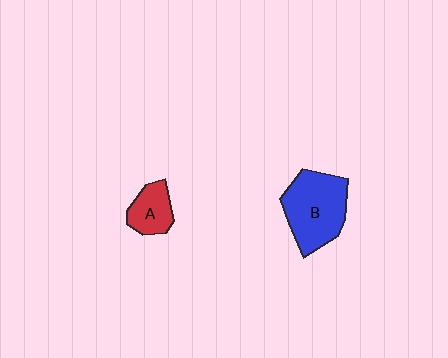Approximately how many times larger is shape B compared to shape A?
Approximately 2.2 times.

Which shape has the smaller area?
Shape A (red).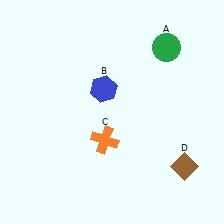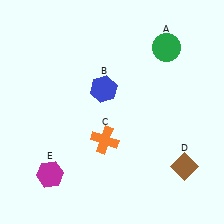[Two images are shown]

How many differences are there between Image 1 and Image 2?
There is 1 difference between the two images.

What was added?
A magenta hexagon (E) was added in Image 2.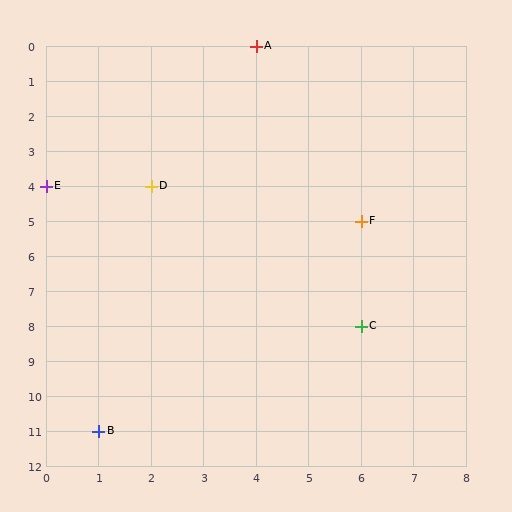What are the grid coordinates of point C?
Point C is at grid coordinates (6, 8).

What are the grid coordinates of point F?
Point F is at grid coordinates (6, 5).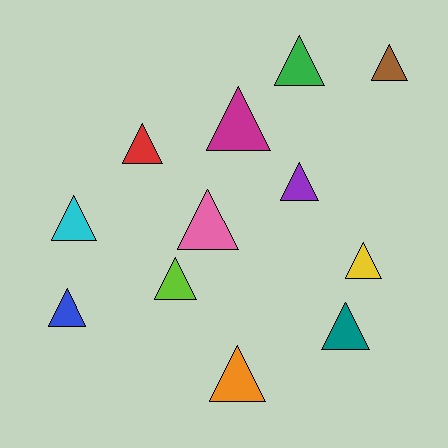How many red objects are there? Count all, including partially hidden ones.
There is 1 red object.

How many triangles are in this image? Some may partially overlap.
There are 12 triangles.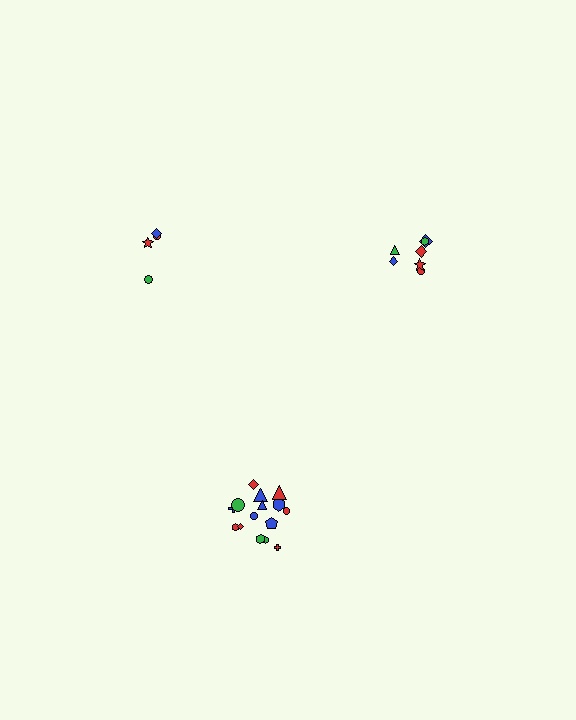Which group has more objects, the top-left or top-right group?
The top-right group.